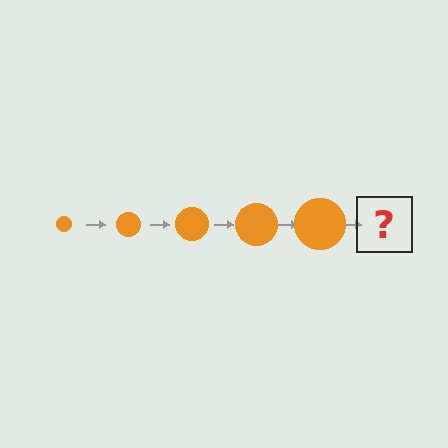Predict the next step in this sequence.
The next step is an orange circle, larger than the previous one.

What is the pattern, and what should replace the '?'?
The pattern is that the circle gets progressively larger each step. The '?' should be an orange circle, larger than the previous one.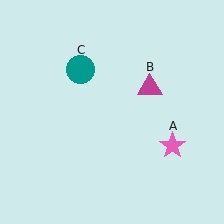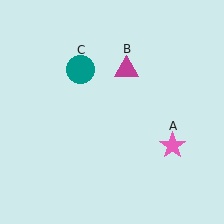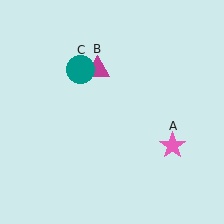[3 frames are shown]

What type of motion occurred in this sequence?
The magenta triangle (object B) rotated counterclockwise around the center of the scene.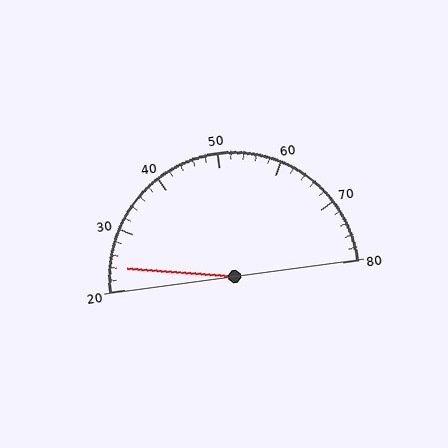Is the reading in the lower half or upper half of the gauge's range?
The reading is in the lower half of the range (20 to 80).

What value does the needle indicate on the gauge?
The needle indicates approximately 24.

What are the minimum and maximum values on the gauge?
The gauge ranges from 20 to 80.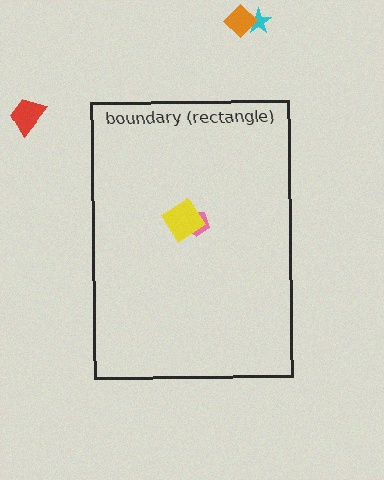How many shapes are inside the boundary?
2 inside, 3 outside.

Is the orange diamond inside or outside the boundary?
Outside.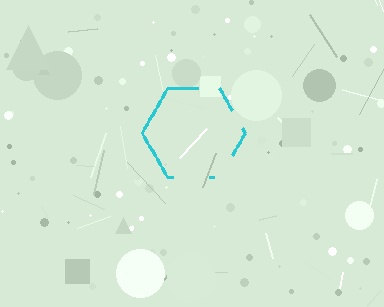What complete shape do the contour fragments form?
The contour fragments form a hexagon.